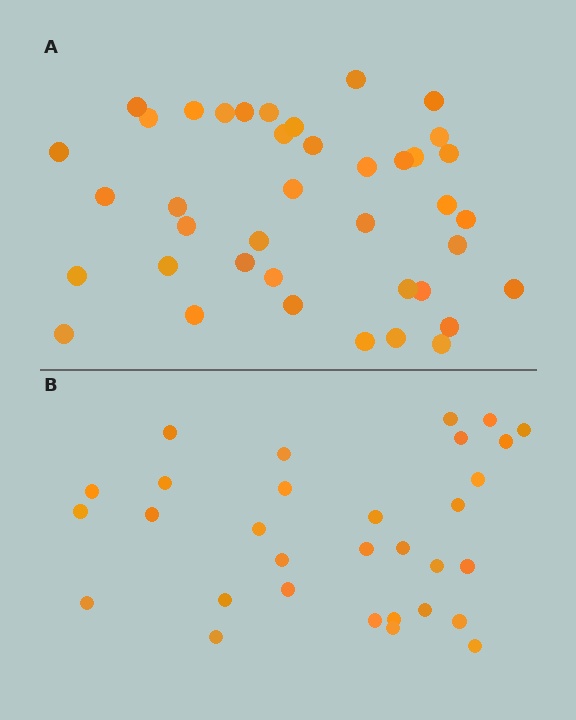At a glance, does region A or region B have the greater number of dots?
Region A (the top region) has more dots.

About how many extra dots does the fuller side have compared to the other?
Region A has roughly 8 or so more dots than region B.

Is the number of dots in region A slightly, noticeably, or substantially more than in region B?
Region A has noticeably more, but not dramatically so. The ratio is roughly 1.3 to 1.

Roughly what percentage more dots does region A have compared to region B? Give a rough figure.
About 30% more.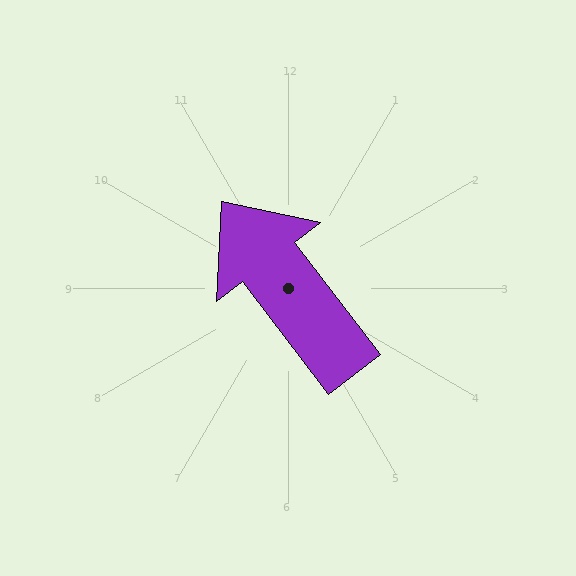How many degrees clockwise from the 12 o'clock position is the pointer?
Approximately 323 degrees.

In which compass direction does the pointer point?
Northwest.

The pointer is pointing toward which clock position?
Roughly 11 o'clock.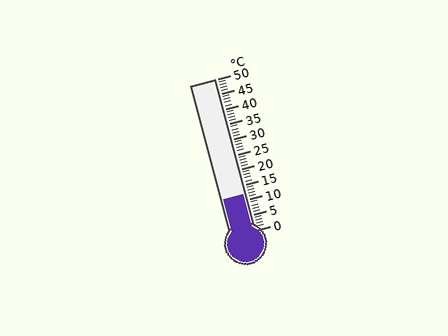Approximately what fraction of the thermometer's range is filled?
The thermometer is filled to approximately 25% of its range.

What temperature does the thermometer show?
The thermometer shows approximately 12°C.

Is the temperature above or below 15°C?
The temperature is below 15°C.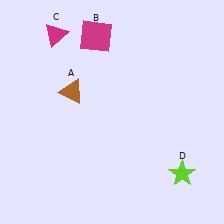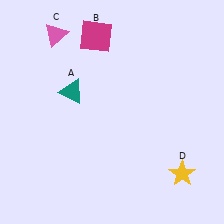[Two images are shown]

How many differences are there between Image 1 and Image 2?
There are 3 differences between the two images.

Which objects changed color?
A changed from brown to teal. C changed from magenta to pink. D changed from lime to yellow.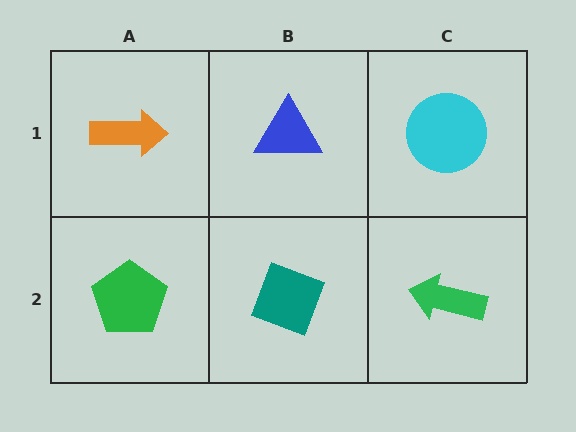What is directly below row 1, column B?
A teal diamond.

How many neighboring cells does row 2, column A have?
2.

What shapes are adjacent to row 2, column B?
A blue triangle (row 1, column B), a green pentagon (row 2, column A), a green arrow (row 2, column C).